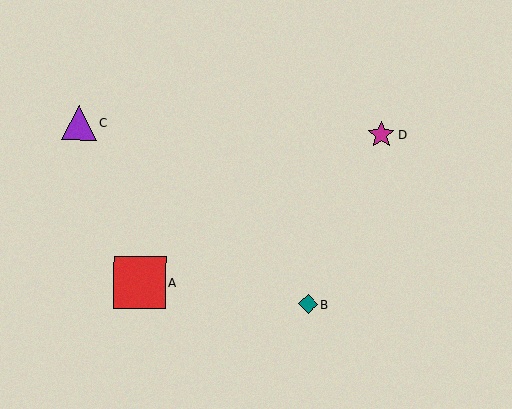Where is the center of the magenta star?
The center of the magenta star is at (381, 135).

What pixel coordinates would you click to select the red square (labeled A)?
Click at (140, 283) to select the red square A.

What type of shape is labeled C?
Shape C is a purple triangle.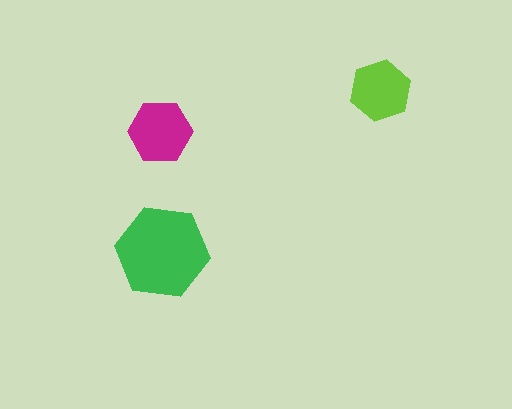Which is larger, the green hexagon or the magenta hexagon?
The green one.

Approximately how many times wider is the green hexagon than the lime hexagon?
About 1.5 times wider.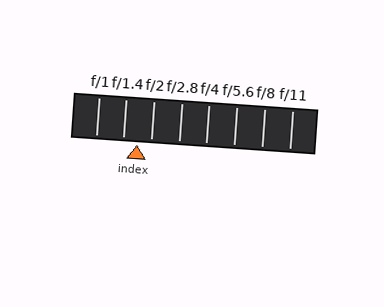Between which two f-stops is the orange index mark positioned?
The index mark is between f/1.4 and f/2.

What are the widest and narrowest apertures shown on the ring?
The widest aperture shown is f/1 and the narrowest is f/11.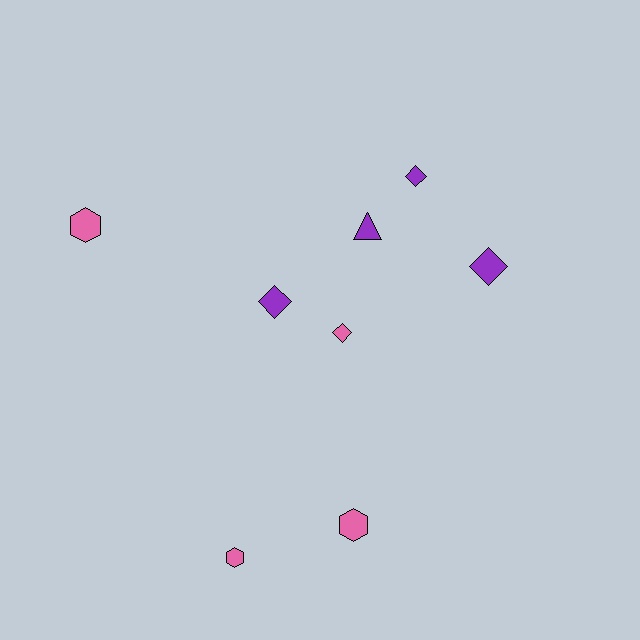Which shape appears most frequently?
Diamond, with 4 objects.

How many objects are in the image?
There are 8 objects.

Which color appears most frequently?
Pink, with 4 objects.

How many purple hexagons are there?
There are no purple hexagons.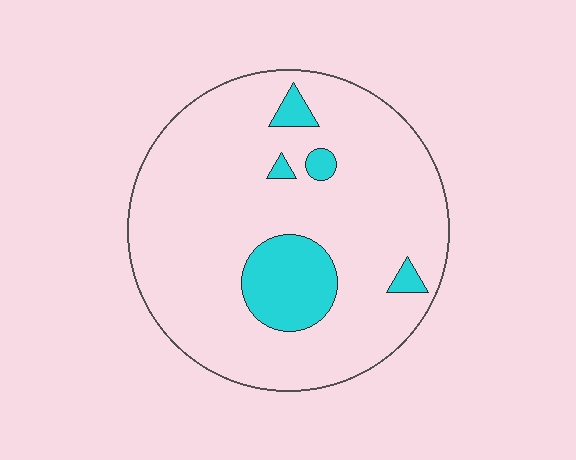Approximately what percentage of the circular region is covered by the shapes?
Approximately 15%.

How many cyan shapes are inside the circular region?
5.